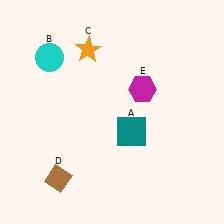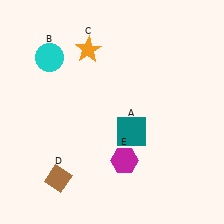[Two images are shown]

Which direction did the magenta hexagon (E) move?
The magenta hexagon (E) moved down.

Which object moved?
The magenta hexagon (E) moved down.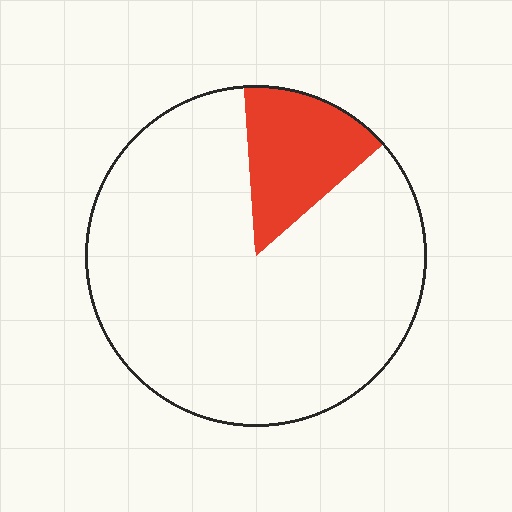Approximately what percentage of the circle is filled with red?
Approximately 15%.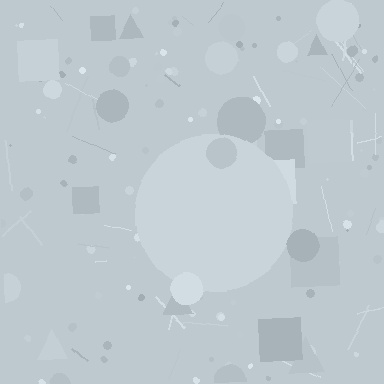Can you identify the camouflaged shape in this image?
The camouflaged shape is a circle.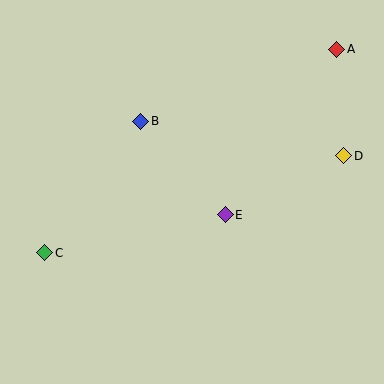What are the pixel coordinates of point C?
Point C is at (45, 253).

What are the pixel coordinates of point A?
Point A is at (337, 49).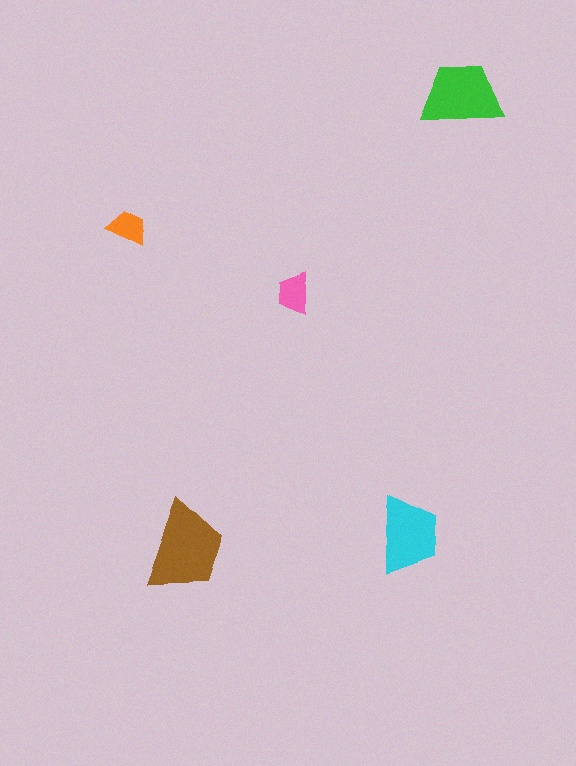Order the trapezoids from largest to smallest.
the brown one, the green one, the cyan one, the pink one, the orange one.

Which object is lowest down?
The brown trapezoid is bottommost.